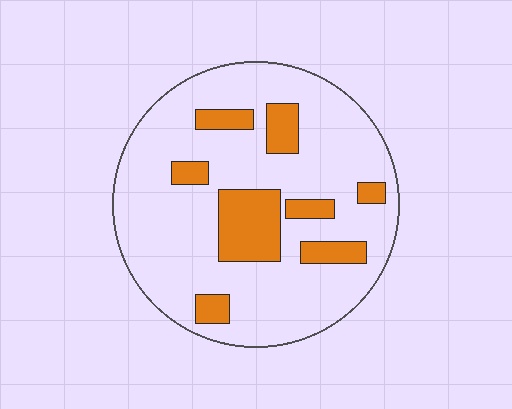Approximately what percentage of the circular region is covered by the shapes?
Approximately 20%.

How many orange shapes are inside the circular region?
8.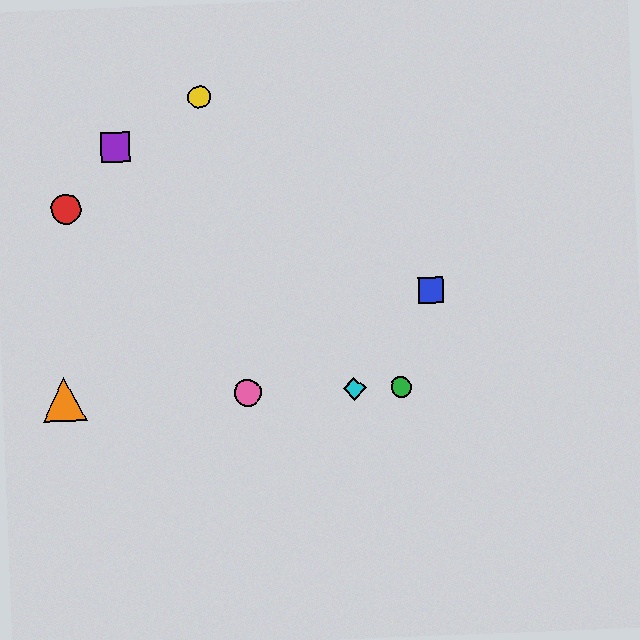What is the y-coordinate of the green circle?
The green circle is at y≈387.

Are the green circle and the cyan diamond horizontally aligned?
Yes, both are at y≈387.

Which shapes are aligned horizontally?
The green circle, the orange triangle, the cyan diamond, the pink circle are aligned horizontally.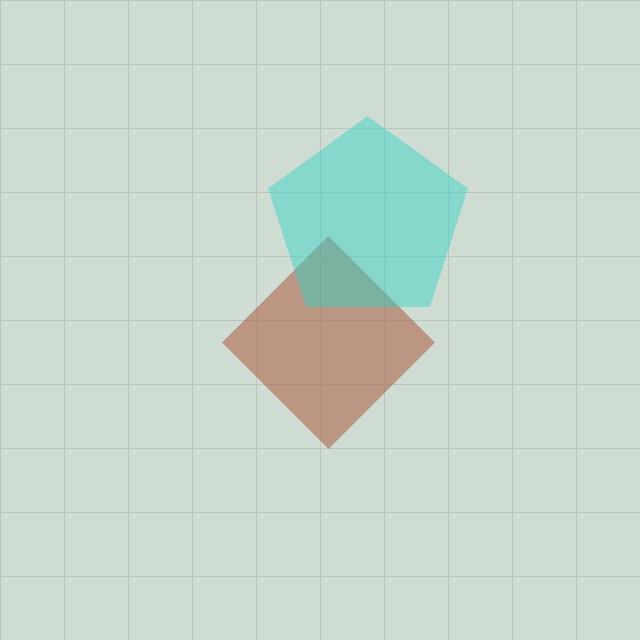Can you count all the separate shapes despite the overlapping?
Yes, there are 2 separate shapes.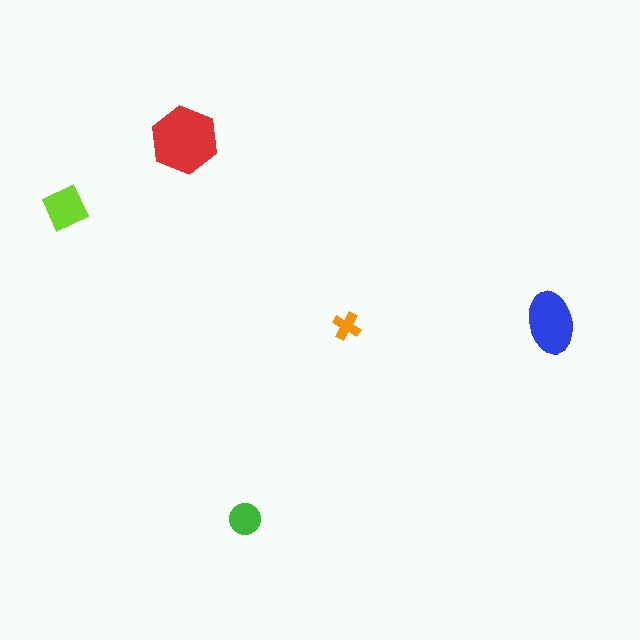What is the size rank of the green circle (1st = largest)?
4th.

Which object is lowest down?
The green circle is bottommost.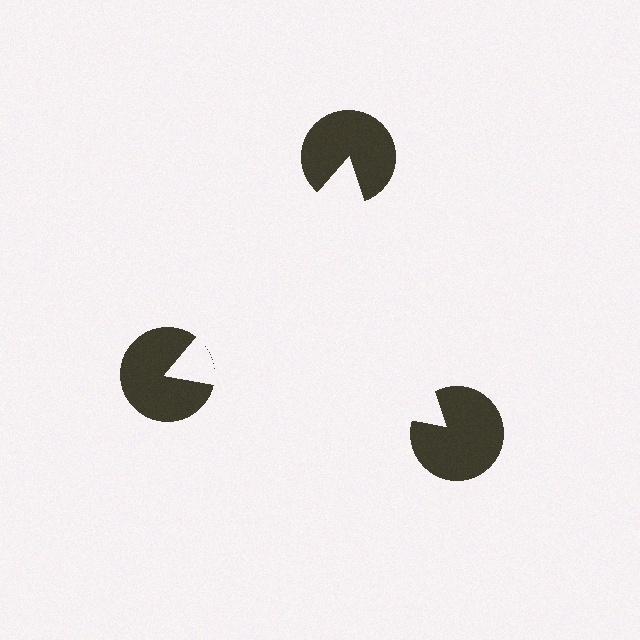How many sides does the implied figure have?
3 sides.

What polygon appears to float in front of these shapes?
An illusory triangle — its edges are inferred from the aligned wedge cuts in the pac-man discs, not physically drawn.